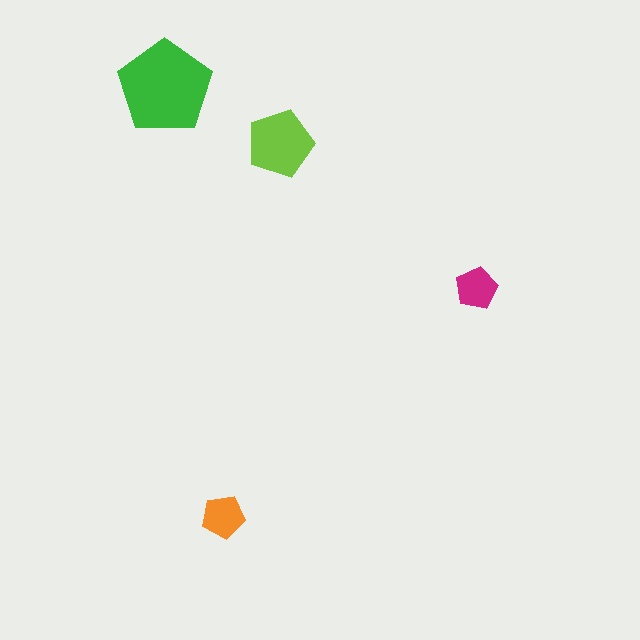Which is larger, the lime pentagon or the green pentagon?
The green one.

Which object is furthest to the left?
The green pentagon is leftmost.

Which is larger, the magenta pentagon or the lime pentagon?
The lime one.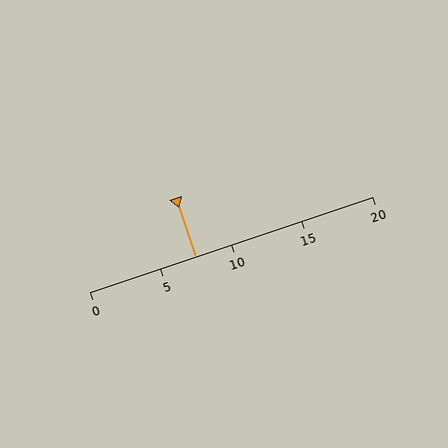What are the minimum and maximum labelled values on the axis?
The axis runs from 0 to 20.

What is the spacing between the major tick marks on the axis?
The major ticks are spaced 5 apart.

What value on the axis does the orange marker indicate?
The marker indicates approximately 7.5.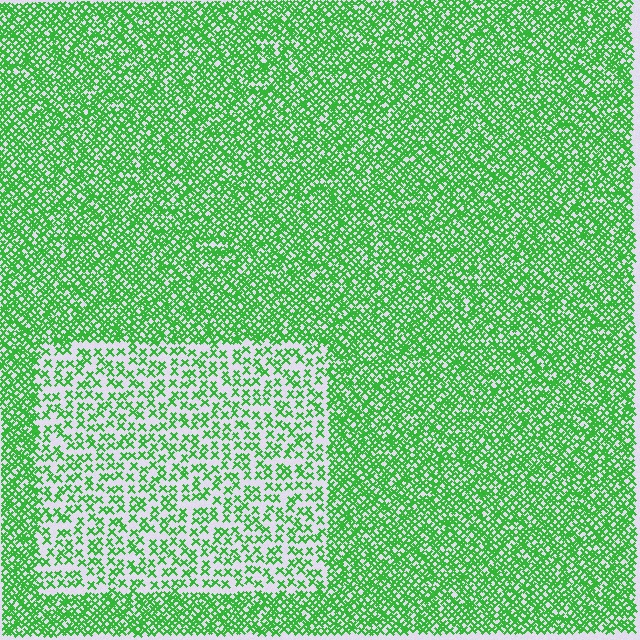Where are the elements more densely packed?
The elements are more densely packed outside the rectangle boundary.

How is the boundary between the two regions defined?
The boundary is defined by a change in element density (approximately 2.3x ratio). All elements are the same color, size, and shape.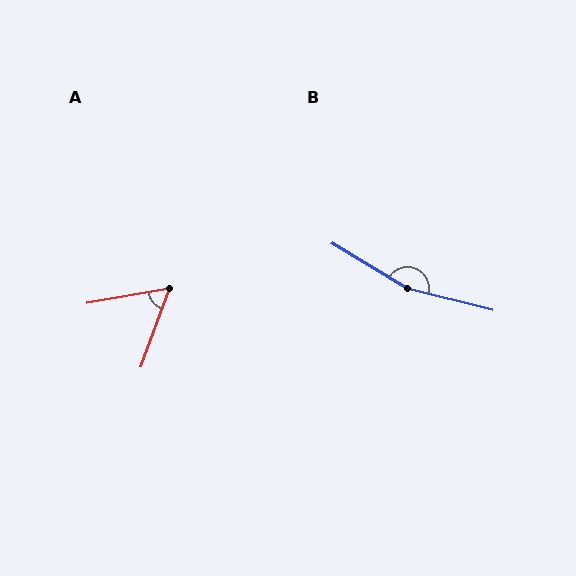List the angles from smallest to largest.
A (60°), B (163°).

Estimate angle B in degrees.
Approximately 163 degrees.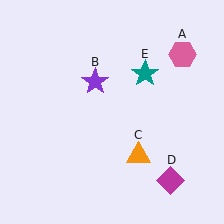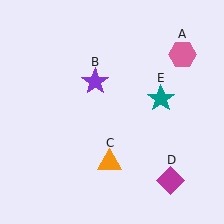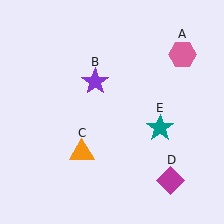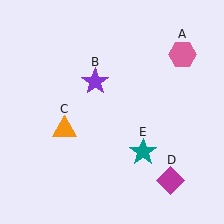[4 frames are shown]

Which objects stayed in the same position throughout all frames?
Pink hexagon (object A) and purple star (object B) and magenta diamond (object D) remained stationary.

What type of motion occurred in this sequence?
The orange triangle (object C), teal star (object E) rotated clockwise around the center of the scene.